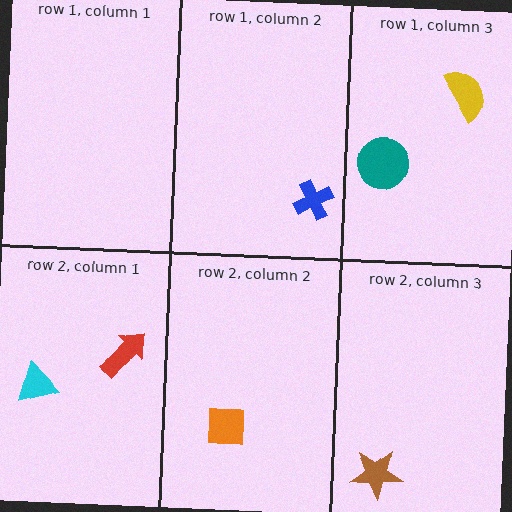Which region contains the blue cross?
The row 1, column 2 region.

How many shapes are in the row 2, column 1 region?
2.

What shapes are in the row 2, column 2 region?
The orange square.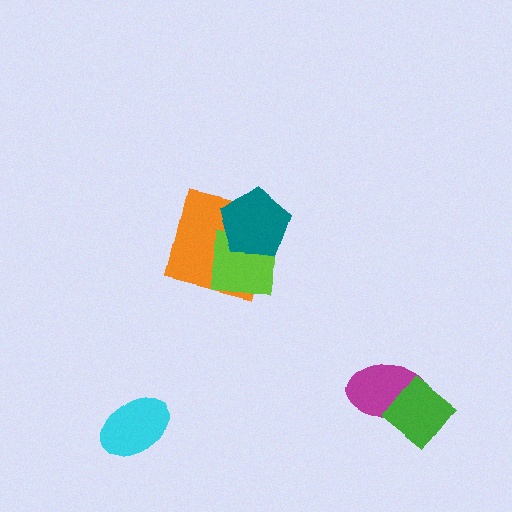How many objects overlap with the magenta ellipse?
1 object overlaps with the magenta ellipse.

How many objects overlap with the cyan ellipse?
0 objects overlap with the cyan ellipse.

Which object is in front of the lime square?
The teal pentagon is in front of the lime square.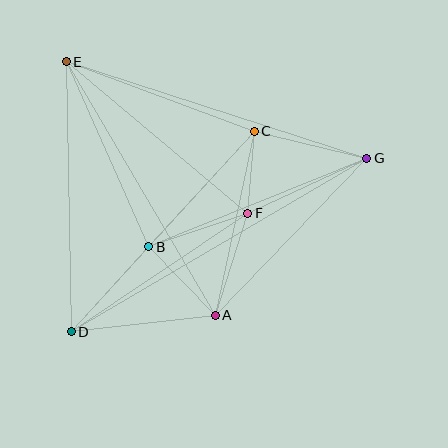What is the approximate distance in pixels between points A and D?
The distance between A and D is approximately 145 pixels.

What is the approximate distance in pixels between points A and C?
The distance between A and C is approximately 188 pixels.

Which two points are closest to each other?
Points C and F are closest to each other.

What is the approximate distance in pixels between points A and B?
The distance between A and B is approximately 95 pixels.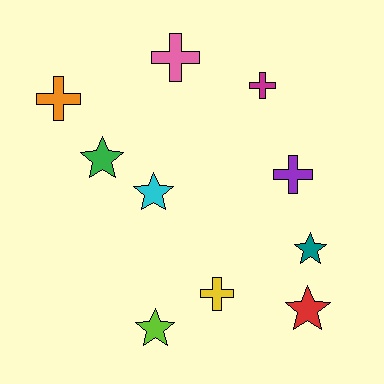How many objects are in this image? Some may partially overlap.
There are 10 objects.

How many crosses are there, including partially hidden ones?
There are 5 crosses.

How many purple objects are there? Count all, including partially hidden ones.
There is 1 purple object.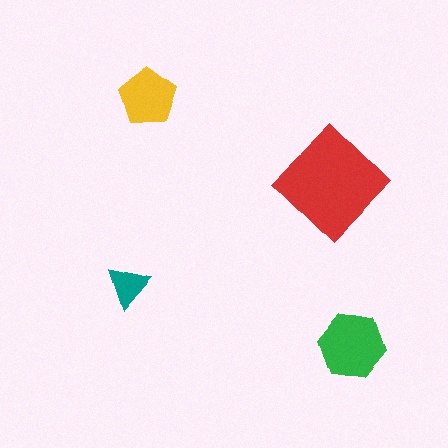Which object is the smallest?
The teal triangle.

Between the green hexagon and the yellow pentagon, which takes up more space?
The green hexagon.